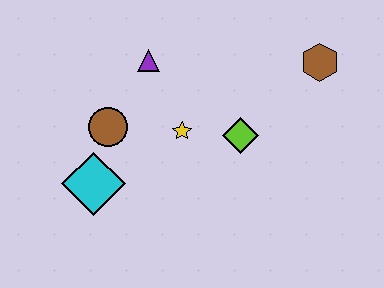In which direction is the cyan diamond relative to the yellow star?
The cyan diamond is to the left of the yellow star.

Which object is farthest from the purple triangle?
The brown hexagon is farthest from the purple triangle.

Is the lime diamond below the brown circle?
Yes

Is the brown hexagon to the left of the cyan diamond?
No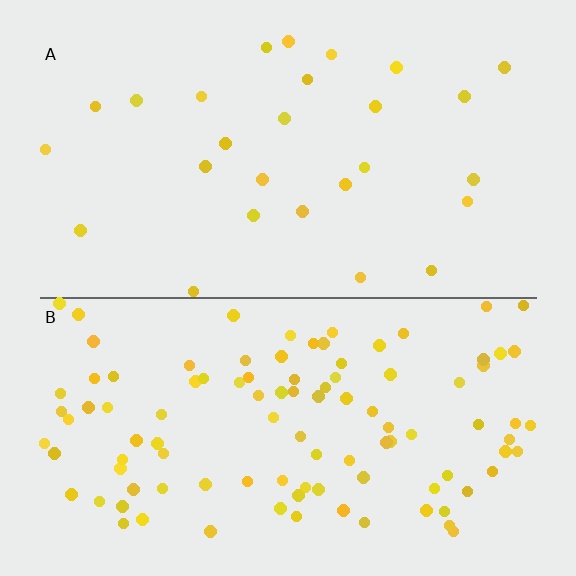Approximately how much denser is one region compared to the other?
Approximately 3.8× — region B over region A.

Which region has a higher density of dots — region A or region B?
B (the bottom).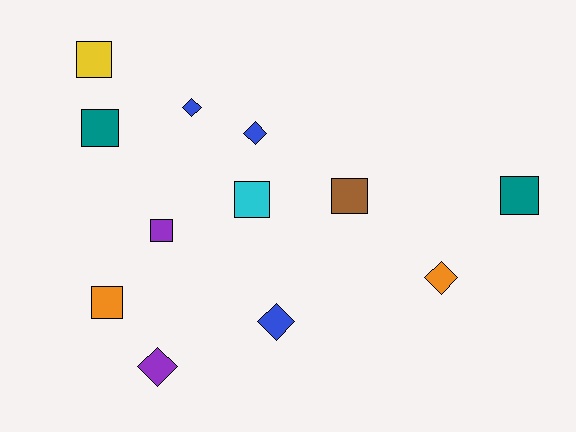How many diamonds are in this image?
There are 5 diamonds.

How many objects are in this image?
There are 12 objects.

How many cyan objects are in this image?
There is 1 cyan object.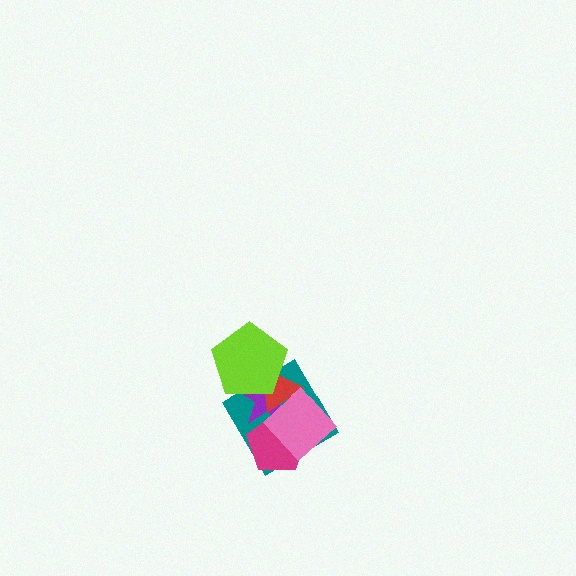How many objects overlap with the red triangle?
4 objects overlap with the red triangle.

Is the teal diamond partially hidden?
Yes, it is partially covered by another shape.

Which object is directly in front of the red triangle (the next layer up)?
The pink diamond is directly in front of the red triangle.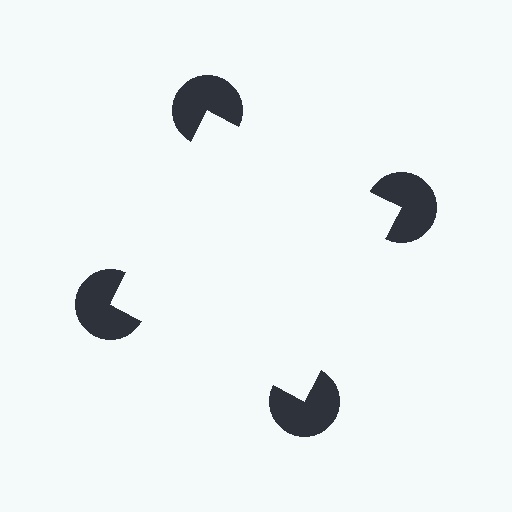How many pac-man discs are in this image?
There are 4 — one at each vertex of the illusory square.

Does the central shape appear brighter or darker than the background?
It typically appears slightly brighter than the background, even though no actual brightness change is drawn.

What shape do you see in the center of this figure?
An illusory square — its edges are inferred from the aligned wedge cuts in the pac-man discs, not physically drawn.